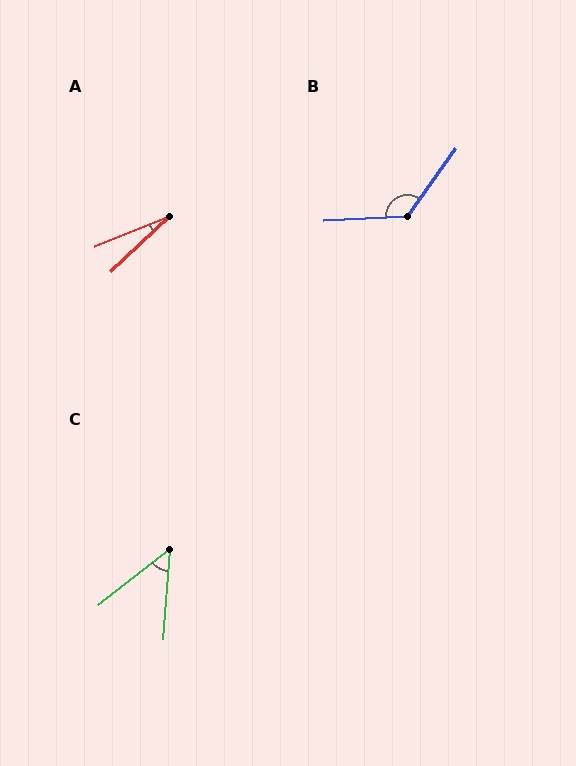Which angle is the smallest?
A, at approximately 21 degrees.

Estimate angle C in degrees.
Approximately 48 degrees.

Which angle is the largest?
B, at approximately 129 degrees.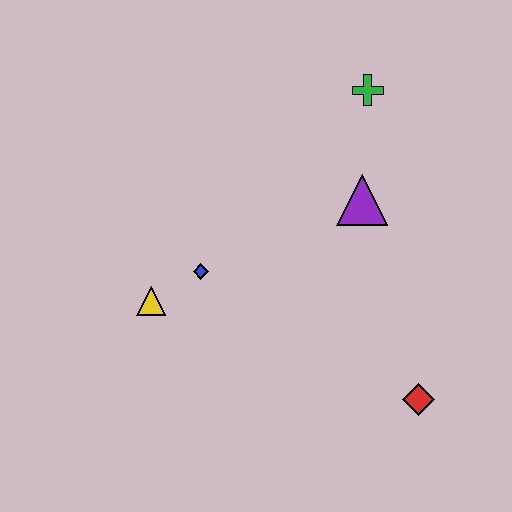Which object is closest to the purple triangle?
The green cross is closest to the purple triangle.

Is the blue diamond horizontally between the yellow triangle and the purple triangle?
Yes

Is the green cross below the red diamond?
No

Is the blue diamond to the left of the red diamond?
Yes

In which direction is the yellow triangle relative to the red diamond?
The yellow triangle is to the left of the red diamond.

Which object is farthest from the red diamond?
The green cross is farthest from the red diamond.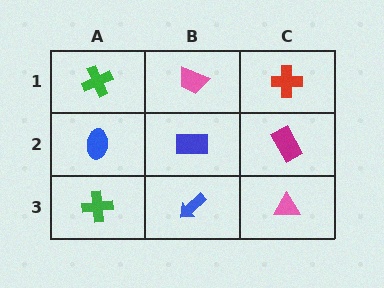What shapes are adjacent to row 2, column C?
A red cross (row 1, column C), a pink triangle (row 3, column C), a blue rectangle (row 2, column B).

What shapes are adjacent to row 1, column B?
A blue rectangle (row 2, column B), a green cross (row 1, column A), a red cross (row 1, column C).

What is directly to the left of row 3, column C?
A blue arrow.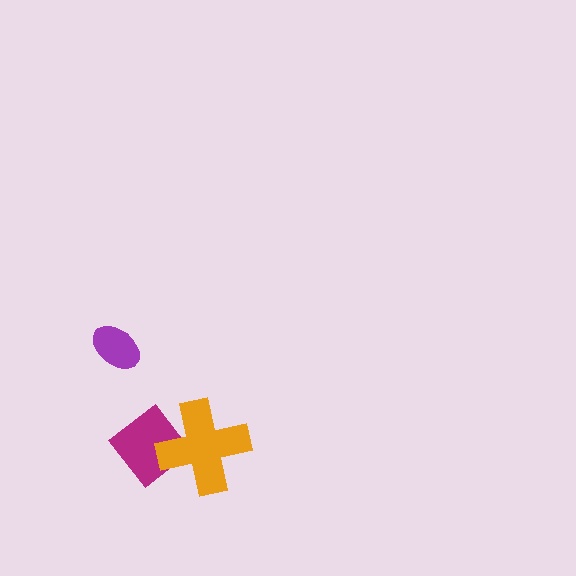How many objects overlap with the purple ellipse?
0 objects overlap with the purple ellipse.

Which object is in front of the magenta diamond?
The orange cross is in front of the magenta diamond.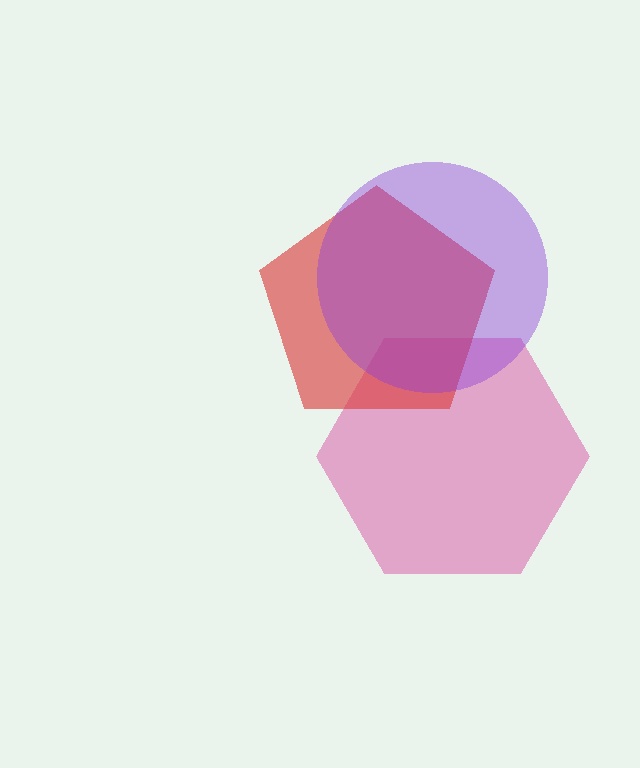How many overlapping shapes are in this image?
There are 3 overlapping shapes in the image.